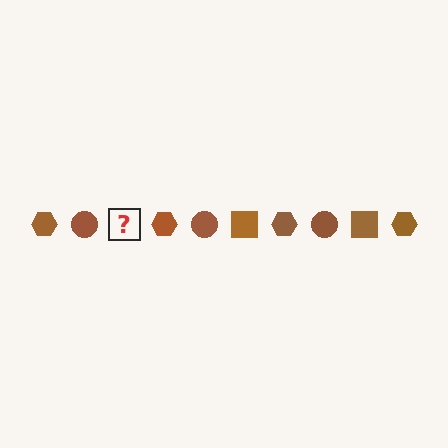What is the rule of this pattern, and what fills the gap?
The rule is that the pattern cycles through hexagon, circle, square shapes in brown. The gap should be filled with a brown square.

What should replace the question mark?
The question mark should be replaced with a brown square.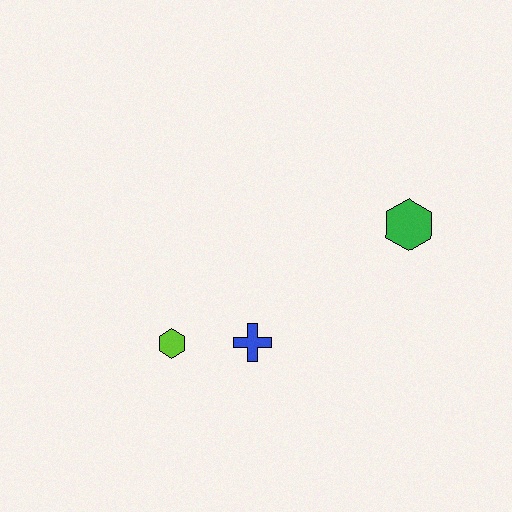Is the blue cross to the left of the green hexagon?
Yes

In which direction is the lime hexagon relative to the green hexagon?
The lime hexagon is to the left of the green hexagon.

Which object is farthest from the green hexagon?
The lime hexagon is farthest from the green hexagon.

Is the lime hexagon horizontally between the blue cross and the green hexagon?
No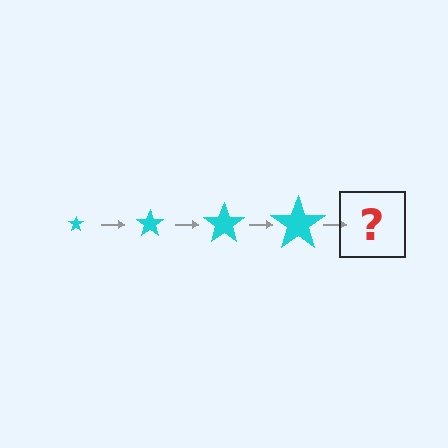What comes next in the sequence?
The next element should be a cyan star, larger than the previous one.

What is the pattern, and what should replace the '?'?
The pattern is that the star gets progressively larger each step. The '?' should be a cyan star, larger than the previous one.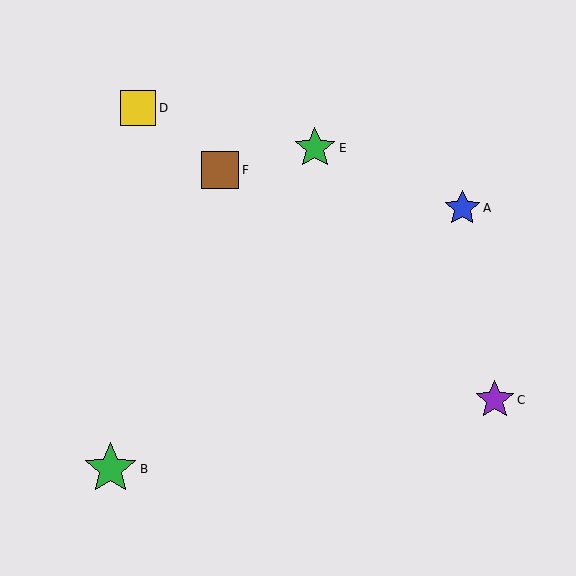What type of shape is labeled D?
Shape D is a yellow square.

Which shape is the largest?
The green star (labeled B) is the largest.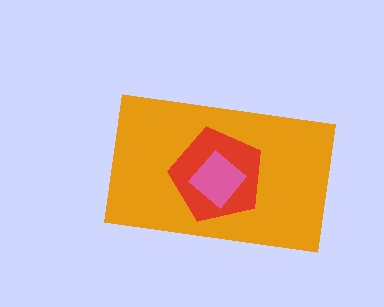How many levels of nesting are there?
3.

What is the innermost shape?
The pink diamond.